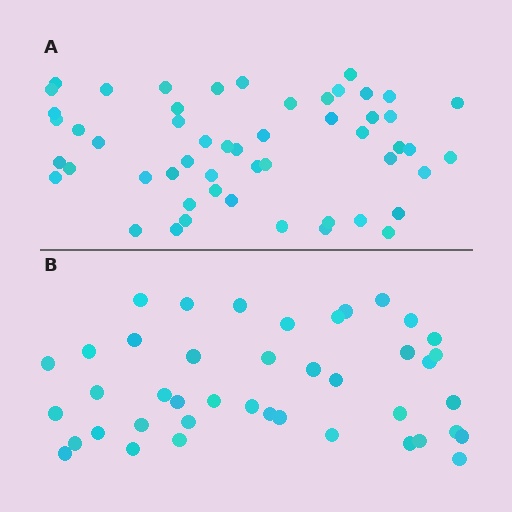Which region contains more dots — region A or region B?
Region A (the top region) has more dots.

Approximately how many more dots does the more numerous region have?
Region A has roughly 12 or so more dots than region B.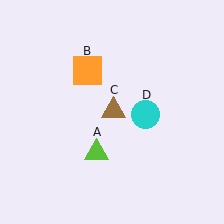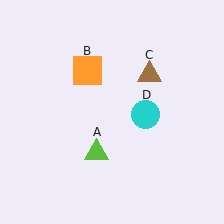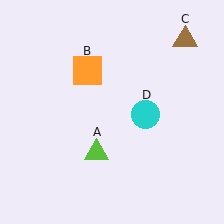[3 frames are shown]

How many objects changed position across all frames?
1 object changed position: brown triangle (object C).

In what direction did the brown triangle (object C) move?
The brown triangle (object C) moved up and to the right.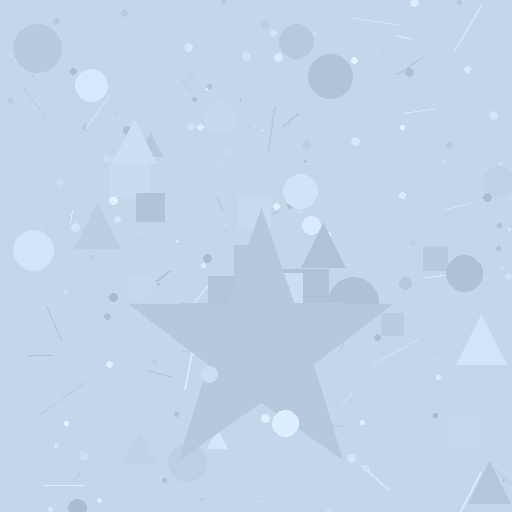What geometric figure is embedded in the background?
A star is embedded in the background.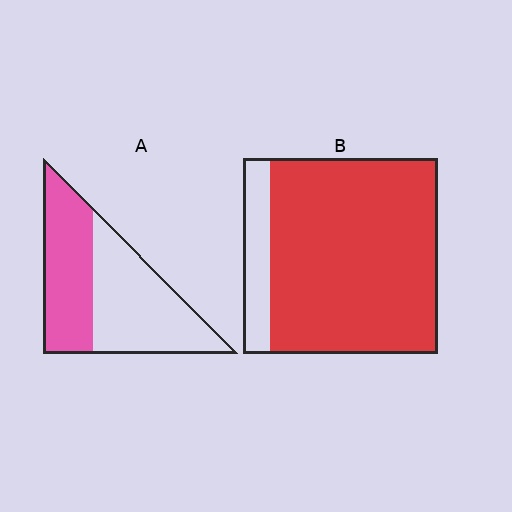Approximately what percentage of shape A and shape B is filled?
A is approximately 45% and B is approximately 85%.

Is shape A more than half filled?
No.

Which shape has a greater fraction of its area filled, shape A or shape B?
Shape B.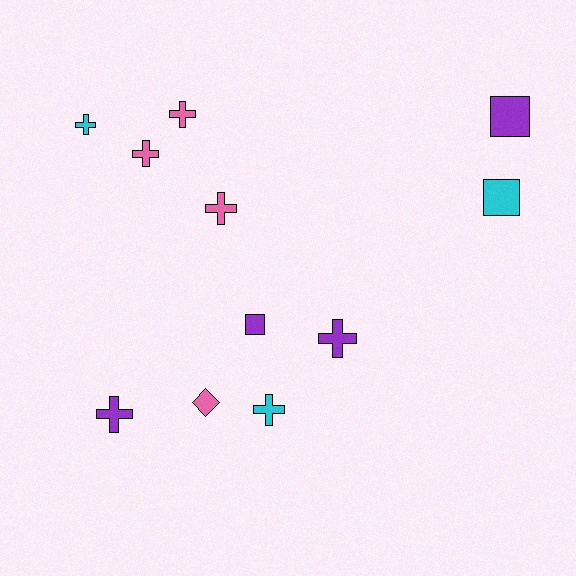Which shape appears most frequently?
Cross, with 7 objects.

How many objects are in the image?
There are 11 objects.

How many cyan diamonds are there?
There are no cyan diamonds.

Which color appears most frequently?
Pink, with 4 objects.